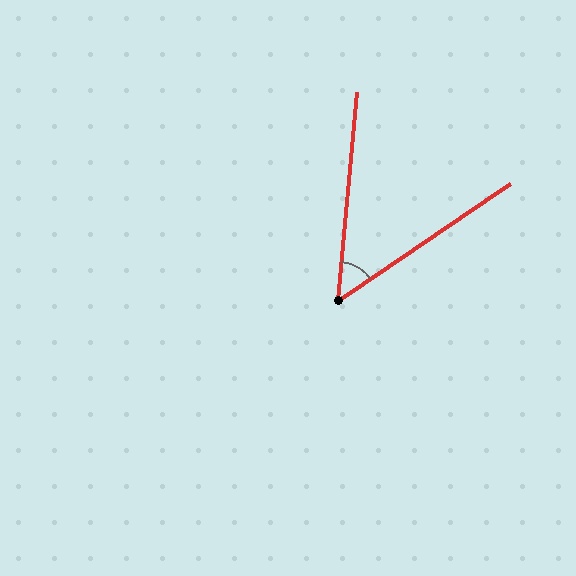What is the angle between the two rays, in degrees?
Approximately 51 degrees.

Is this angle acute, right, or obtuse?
It is acute.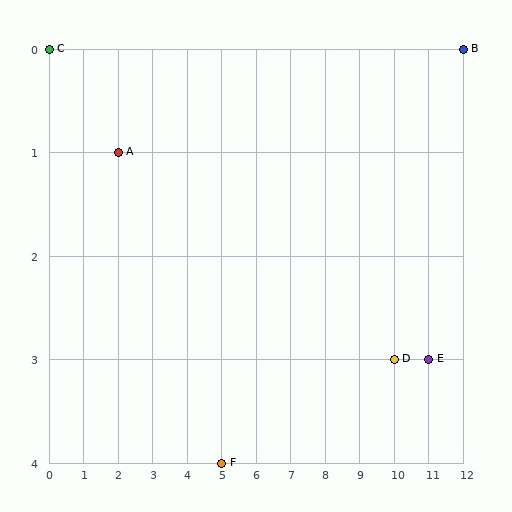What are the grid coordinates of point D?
Point D is at grid coordinates (10, 3).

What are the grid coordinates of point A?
Point A is at grid coordinates (2, 1).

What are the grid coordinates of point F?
Point F is at grid coordinates (5, 4).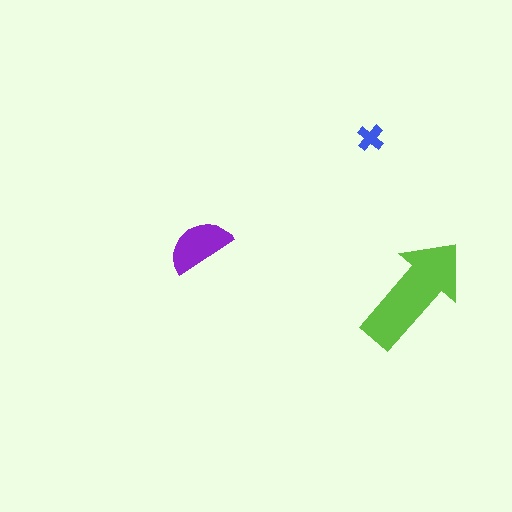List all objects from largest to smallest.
The lime arrow, the purple semicircle, the blue cross.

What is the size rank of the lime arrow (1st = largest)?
1st.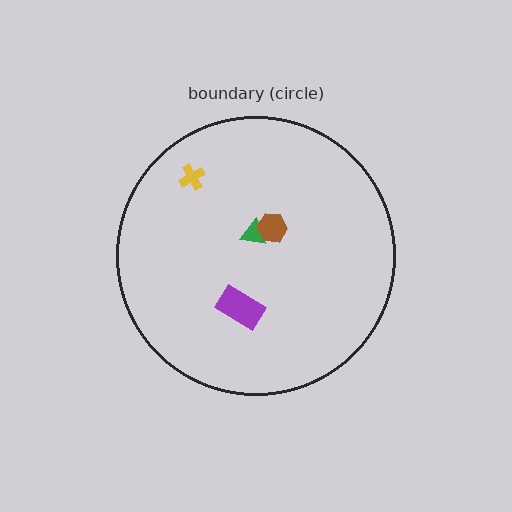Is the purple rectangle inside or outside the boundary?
Inside.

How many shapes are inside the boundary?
4 inside, 0 outside.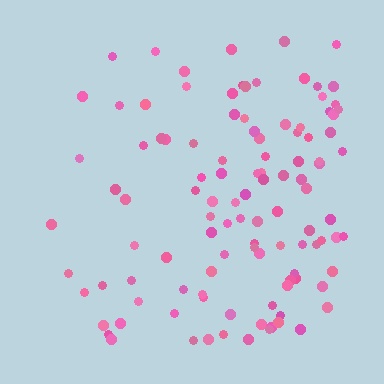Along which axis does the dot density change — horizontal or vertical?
Horizontal.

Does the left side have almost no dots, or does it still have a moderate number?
Still a moderate number, just noticeably fewer than the right.